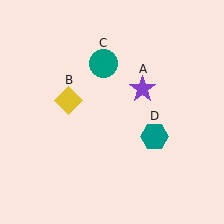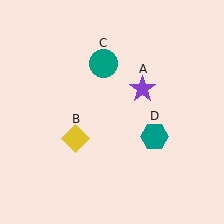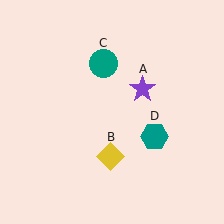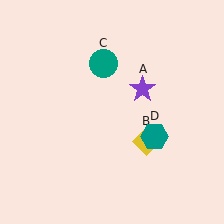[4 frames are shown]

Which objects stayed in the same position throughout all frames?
Purple star (object A) and teal circle (object C) and teal hexagon (object D) remained stationary.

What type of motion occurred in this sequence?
The yellow diamond (object B) rotated counterclockwise around the center of the scene.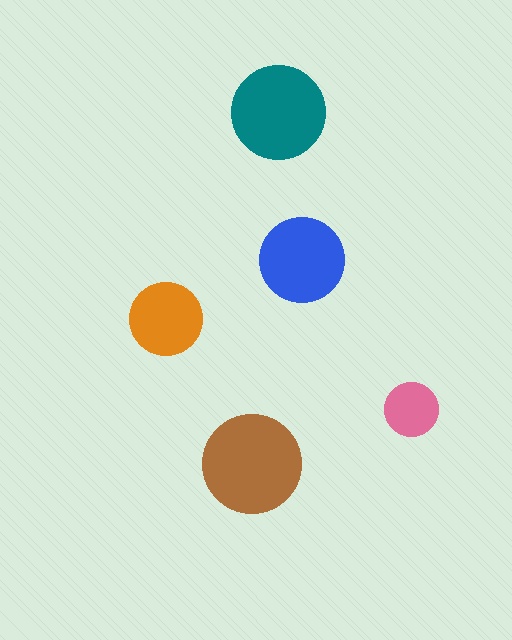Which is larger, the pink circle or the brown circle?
The brown one.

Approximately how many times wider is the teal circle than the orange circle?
About 1.5 times wider.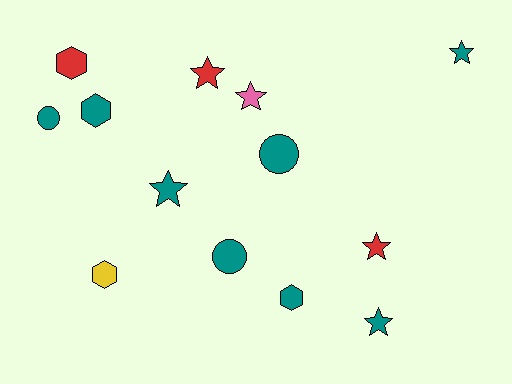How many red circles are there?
There are no red circles.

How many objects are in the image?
There are 13 objects.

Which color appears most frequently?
Teal, with 8 objects.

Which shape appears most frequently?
Star, with 6 objects.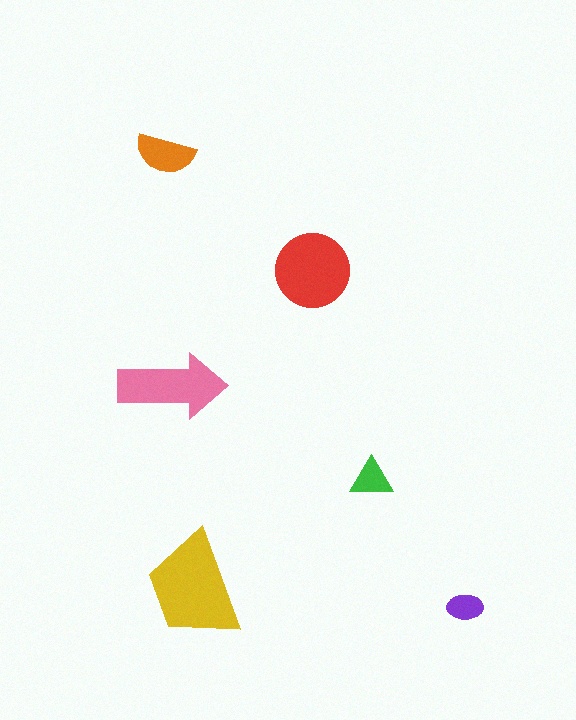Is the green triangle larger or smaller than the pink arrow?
Smaller.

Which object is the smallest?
The purple ellipse.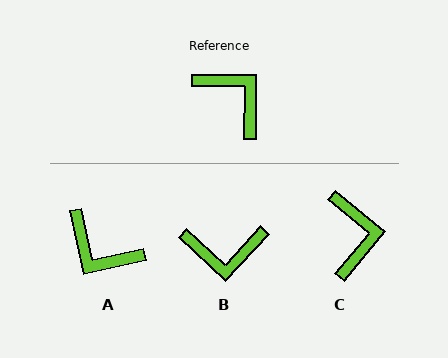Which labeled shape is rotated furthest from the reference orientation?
A, about 168 degrees away.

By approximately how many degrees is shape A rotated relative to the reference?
Approximately 168 degrees clockwise.